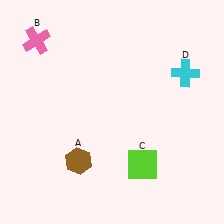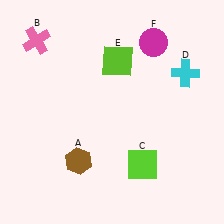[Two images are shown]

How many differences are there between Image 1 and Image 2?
There are 2 differences between the two images.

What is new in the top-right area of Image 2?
A lime square (E) was added in the top-right area of Image 2.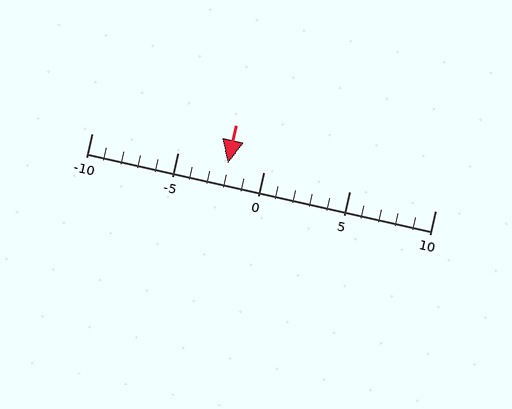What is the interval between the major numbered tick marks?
The major tick marks are spaced 5 units apart.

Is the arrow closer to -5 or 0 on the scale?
The arrow is closer to 0.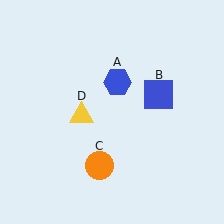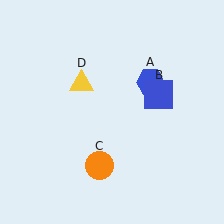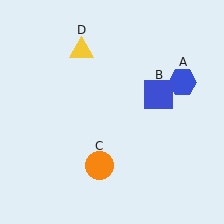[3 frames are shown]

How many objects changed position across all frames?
2 objects changed position: blue hexagon (object A), yellow triangle (object D).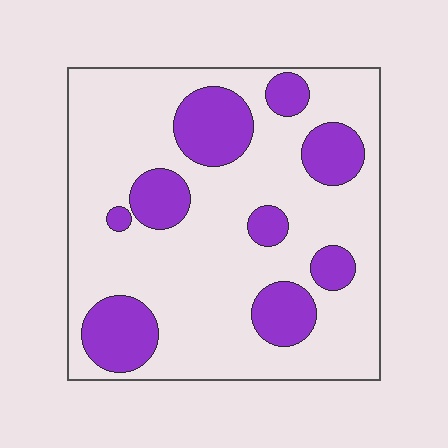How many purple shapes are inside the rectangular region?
9.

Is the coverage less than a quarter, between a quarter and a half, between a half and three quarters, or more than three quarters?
Between a quarter and a half.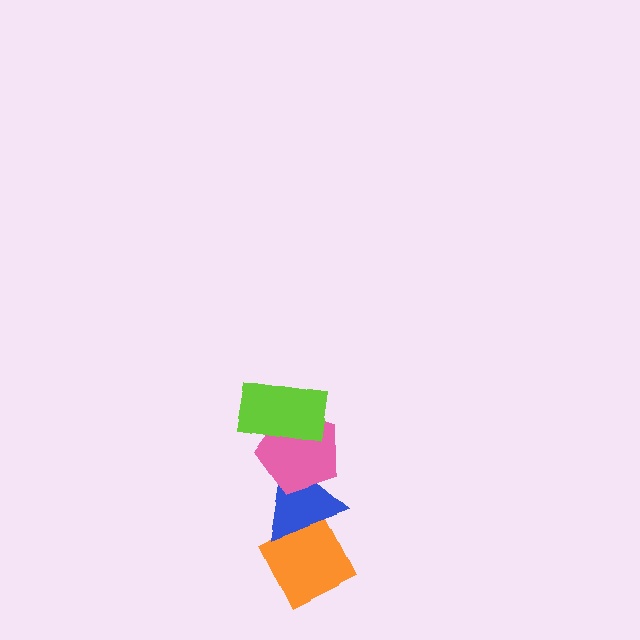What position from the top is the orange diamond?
The orange diamond is 4th from the top.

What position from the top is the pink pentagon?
The pink pentagon is 2nd from the top.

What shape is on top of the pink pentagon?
The lime rectangle is on top of the pink pentagon.